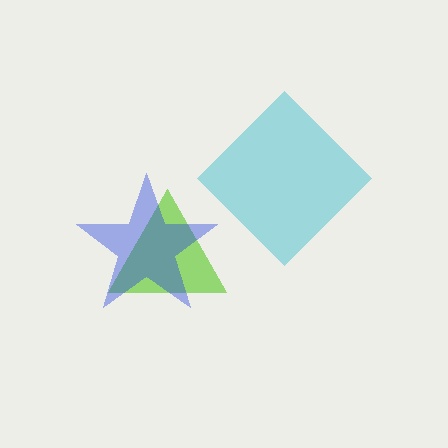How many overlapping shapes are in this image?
There are 3 overlapping shapes in the image.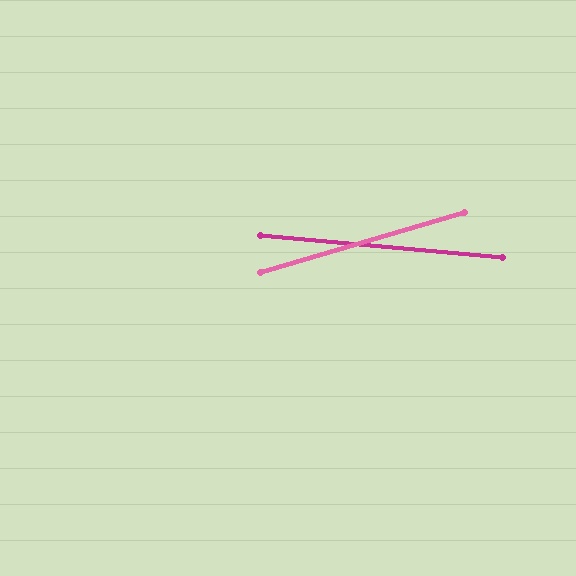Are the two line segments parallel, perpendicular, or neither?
Neither parallel nor perpendicular — they differ by about 22°.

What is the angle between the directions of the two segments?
Approximately 22 degrees.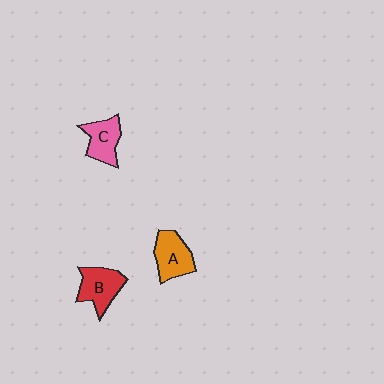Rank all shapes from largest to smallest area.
From largest to smallest: B (red), A (orange), C (pink).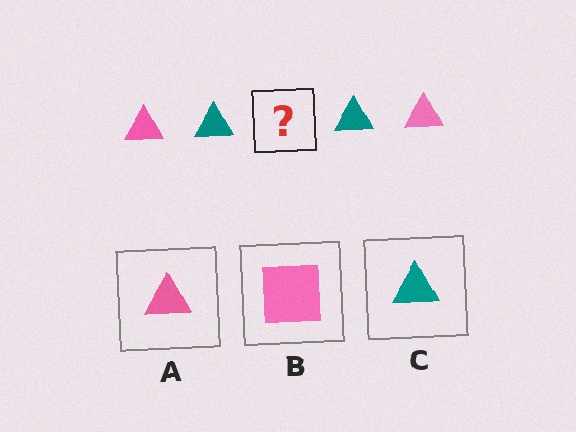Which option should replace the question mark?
Option A.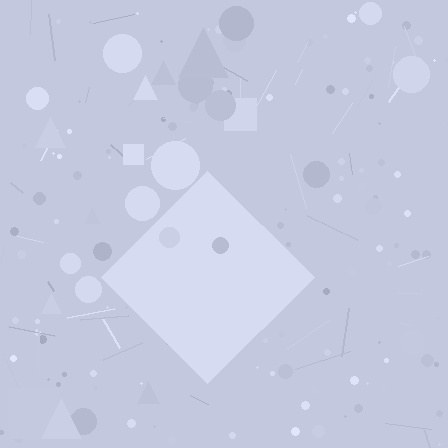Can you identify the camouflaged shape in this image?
The camouflaged shape is a diamond.